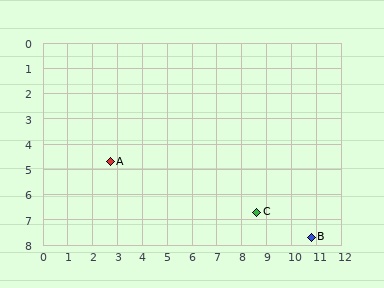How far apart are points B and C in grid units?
Points B and C are about 2.4 grid units apart.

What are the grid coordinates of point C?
Point C is at approximately (8.6, 6.7).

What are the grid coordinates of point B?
Point B is at approximately (10.8, 7.7).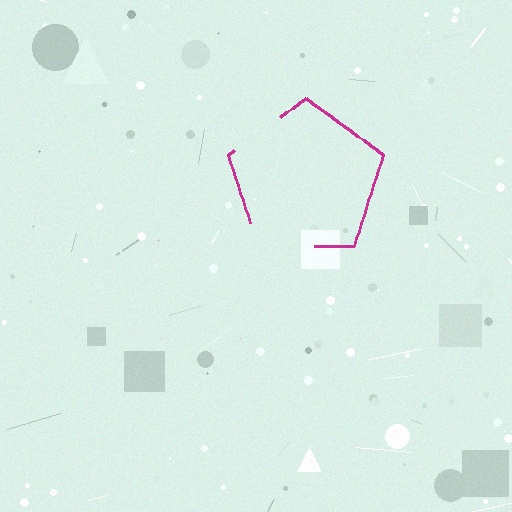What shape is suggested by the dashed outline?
The dashed outline suggests a pentagon.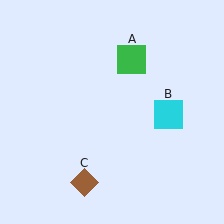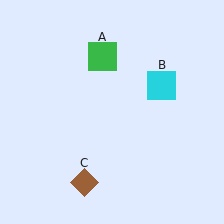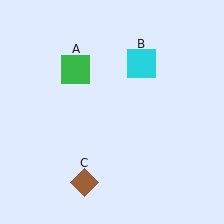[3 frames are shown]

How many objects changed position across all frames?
2 objects changed position: green square (object A), cyan square (object B).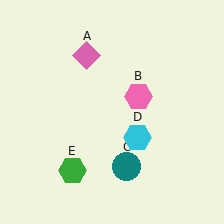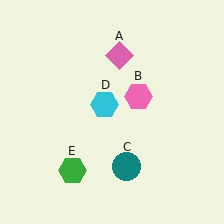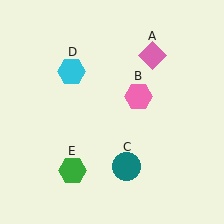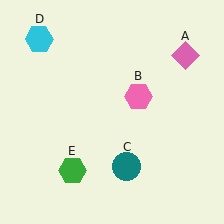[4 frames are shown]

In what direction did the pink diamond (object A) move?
The pink diamond (object A) moved right.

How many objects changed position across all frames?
2 objects changed position: pink diamond (object A), cyan hexagon (object D).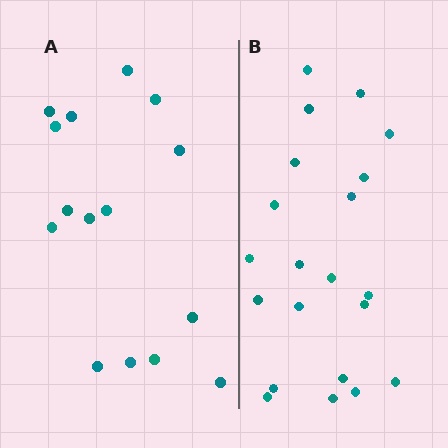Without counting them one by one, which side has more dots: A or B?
Region B (the right region) has more dots.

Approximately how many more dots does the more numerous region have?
Region B has about 6 more dots than region A.